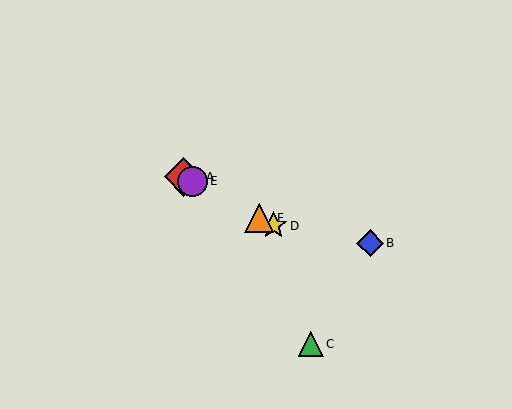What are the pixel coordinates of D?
Object D is at (273, 226).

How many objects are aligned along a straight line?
4 objects (A, D, E, F) are aligned along a straight line.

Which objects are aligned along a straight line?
Objects A, D, E, F are aligned along a straight line.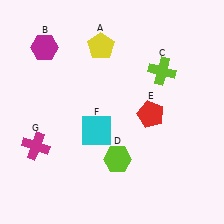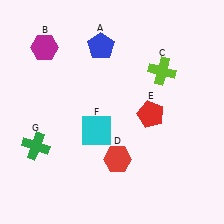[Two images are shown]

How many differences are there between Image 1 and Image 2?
There are 3 differences between the two images.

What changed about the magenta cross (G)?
In Image 1, G is magenta. In Image 2, it changed to green.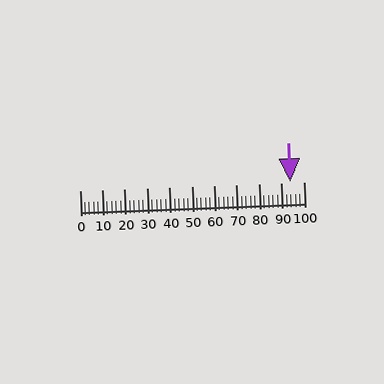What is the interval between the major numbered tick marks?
The major tick marks are spaced 10 units apart.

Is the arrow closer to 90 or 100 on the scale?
The arrow is closer to 90.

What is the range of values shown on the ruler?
The ruler shows values from 0 to 100.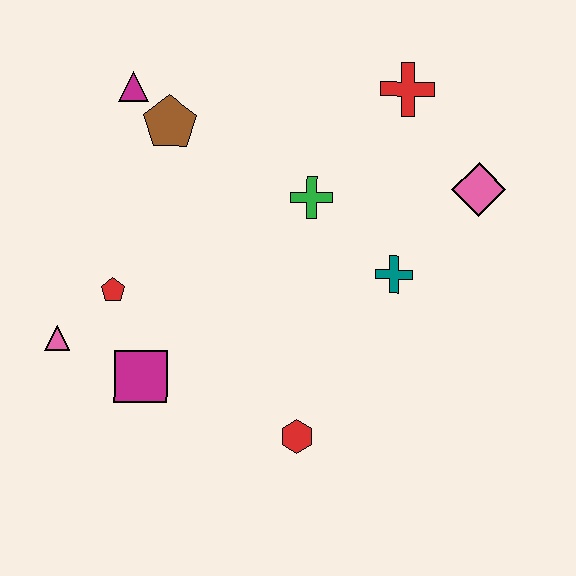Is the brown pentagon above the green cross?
Yes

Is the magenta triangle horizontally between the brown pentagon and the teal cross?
No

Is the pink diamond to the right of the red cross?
Yes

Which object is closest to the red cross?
The pink diamond is closest to the red cross.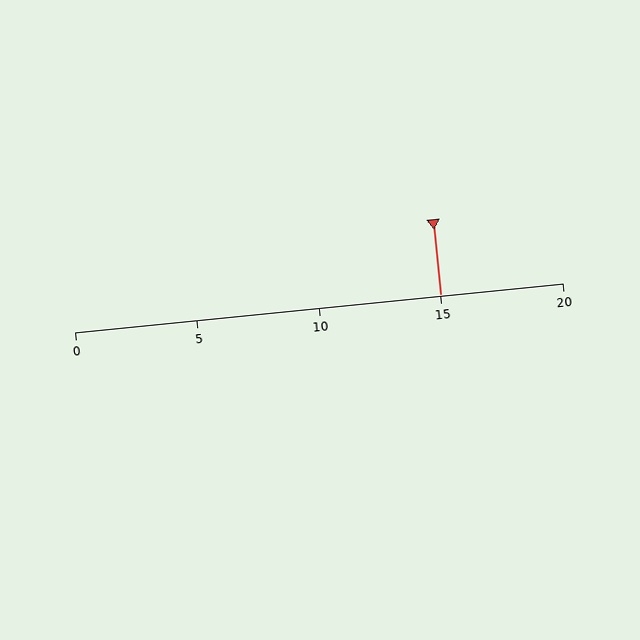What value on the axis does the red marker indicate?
The marker indicates approximately 15.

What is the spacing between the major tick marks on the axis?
The major ticks are spaced 5 apart.